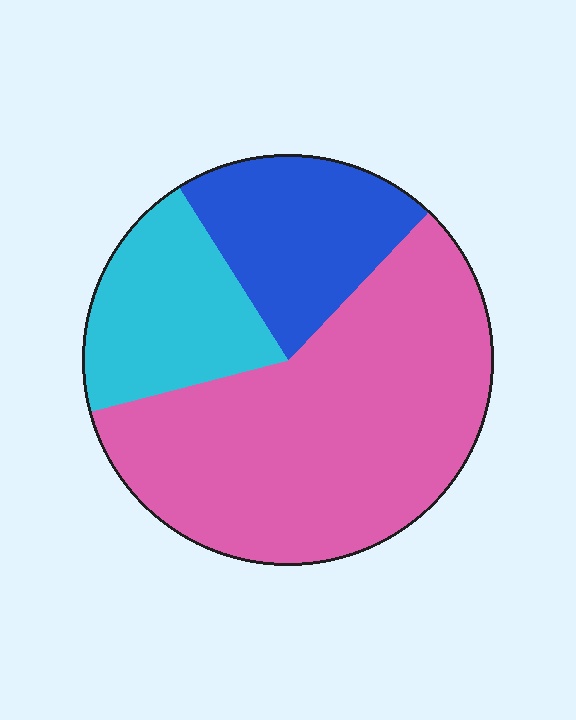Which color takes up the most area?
Pink, at roughly 60%.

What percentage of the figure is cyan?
Cyan takes up less than a quarter of the figure.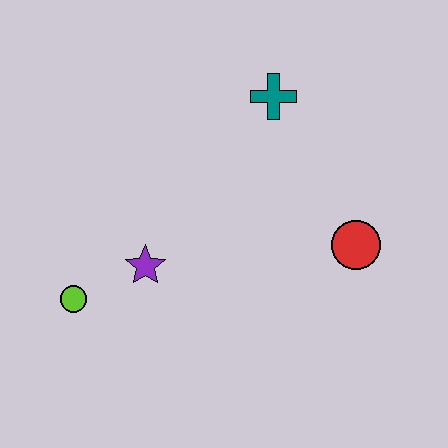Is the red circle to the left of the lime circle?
No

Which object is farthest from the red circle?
The lime circle is farthest from the red circle.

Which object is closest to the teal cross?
The red circle is closest to the teal cross.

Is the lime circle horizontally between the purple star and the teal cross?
No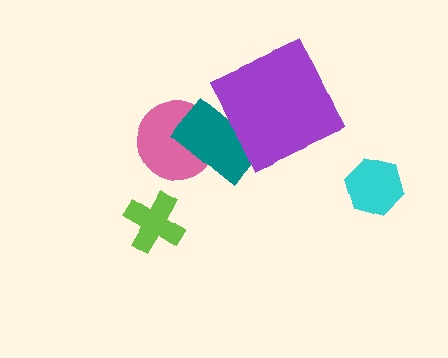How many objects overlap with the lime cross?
0 objects overlap with the lime cross.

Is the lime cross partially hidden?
No, no other shape covers it.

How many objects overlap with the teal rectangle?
2 objects overlap with the teal rectangle.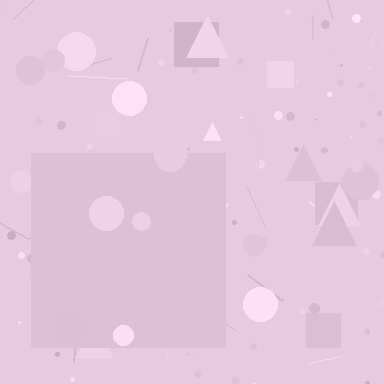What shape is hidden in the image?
A square is hidden in the image.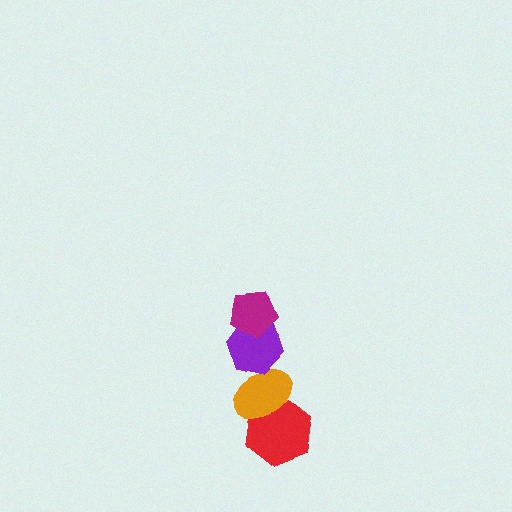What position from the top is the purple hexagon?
The purple hexagon is 2nd from the top.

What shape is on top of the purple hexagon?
The magenta pentagon is on top of the purple hexagon.